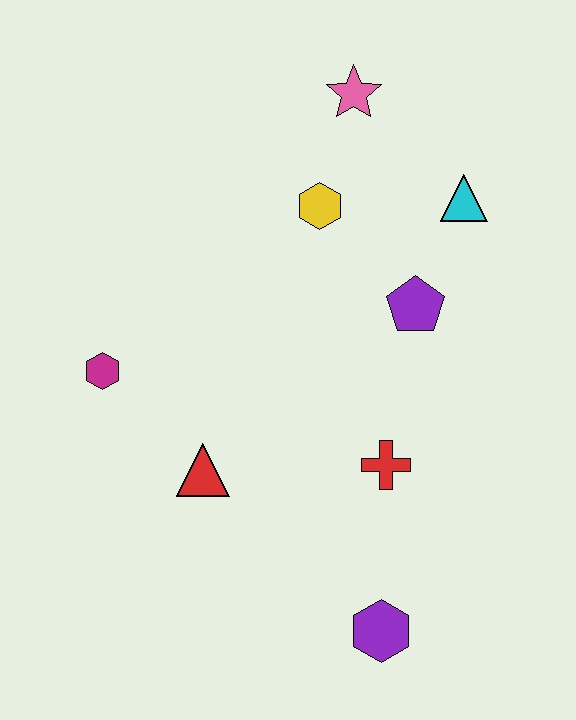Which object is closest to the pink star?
The yellow hexagon is closest to the pink star.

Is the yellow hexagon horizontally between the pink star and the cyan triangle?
No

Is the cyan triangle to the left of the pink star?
No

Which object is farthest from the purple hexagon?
The pink star is farthest from the purple hexagon.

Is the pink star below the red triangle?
No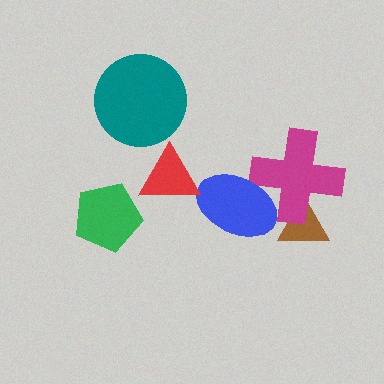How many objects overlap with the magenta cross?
2 objects overlap with the magenta cross.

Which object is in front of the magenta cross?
The blue ellipse is in front of the magenta cross.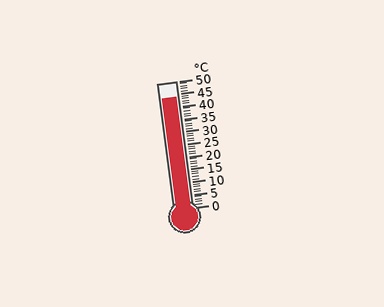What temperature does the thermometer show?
The thermometer shows approximately 44°C.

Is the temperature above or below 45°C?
The temperature is below 45°C.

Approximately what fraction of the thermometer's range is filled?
The thermometer is filled to approximately 90% of its range.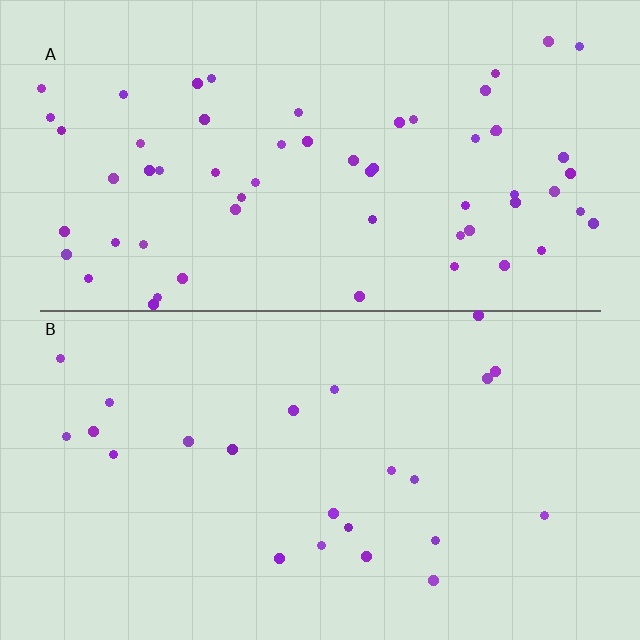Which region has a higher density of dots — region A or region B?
A (the top).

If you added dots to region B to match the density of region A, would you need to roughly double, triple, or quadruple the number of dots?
Approximately triple.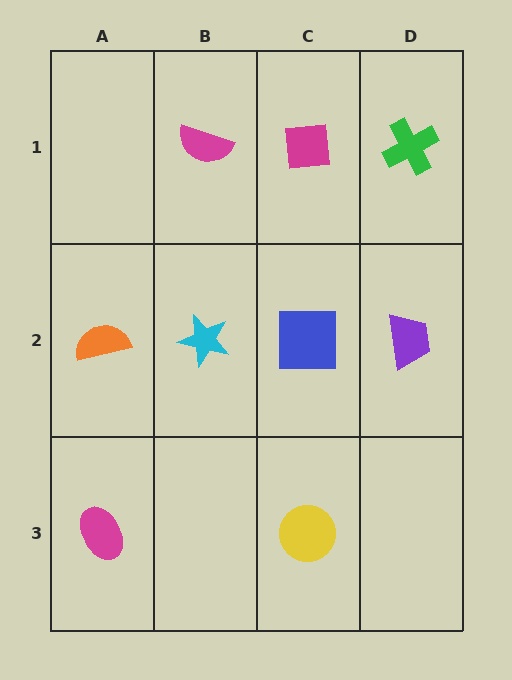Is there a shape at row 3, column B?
No, that cell is empty.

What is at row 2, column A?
An orange semicircle.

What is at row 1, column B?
A magenta semicircle.